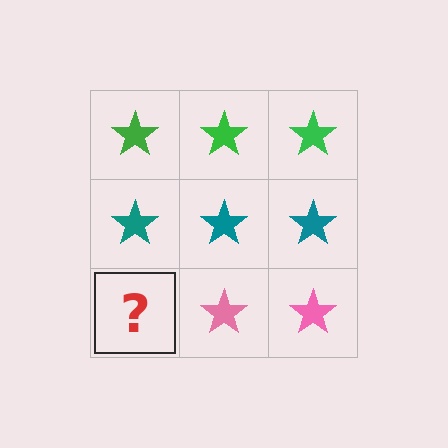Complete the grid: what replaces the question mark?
The question mark should be replaced with a pink star.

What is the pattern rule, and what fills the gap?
The rule is that each row has a consistent color. The gap should be filled with a pink star.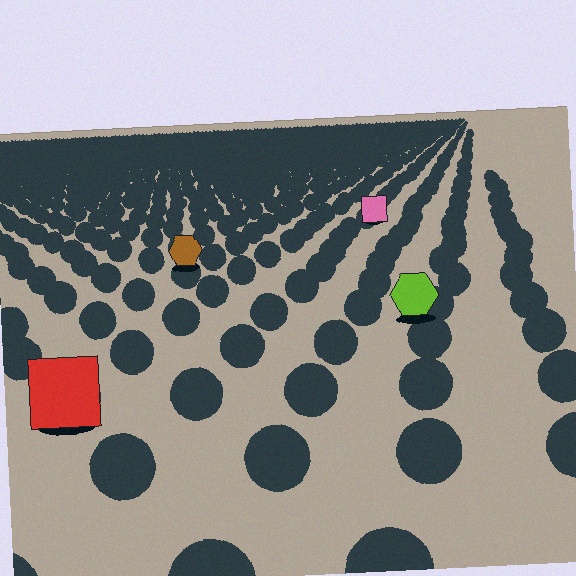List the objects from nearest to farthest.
From nearest to farthest: the red square, the lime hexagon, the brown hexagon, the pink square.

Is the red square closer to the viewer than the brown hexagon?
Yes. The red square is closer — you can tell from the texture gradient: the ground texture is coarser near it.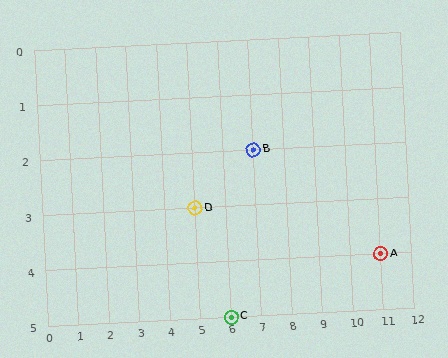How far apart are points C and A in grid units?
Points C and A are 5 columns and 1 row apart (about 5.1 grid units diagonally).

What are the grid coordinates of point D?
Point D is at grid coordinates (5, 3).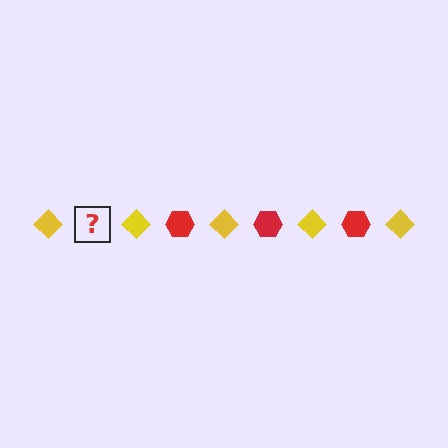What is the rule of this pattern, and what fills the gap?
The rule is that the pattern alternates between yellow diamond and red hexagon. The gap should be filled with a red hexagon.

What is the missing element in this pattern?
The missing element is a red hexagon.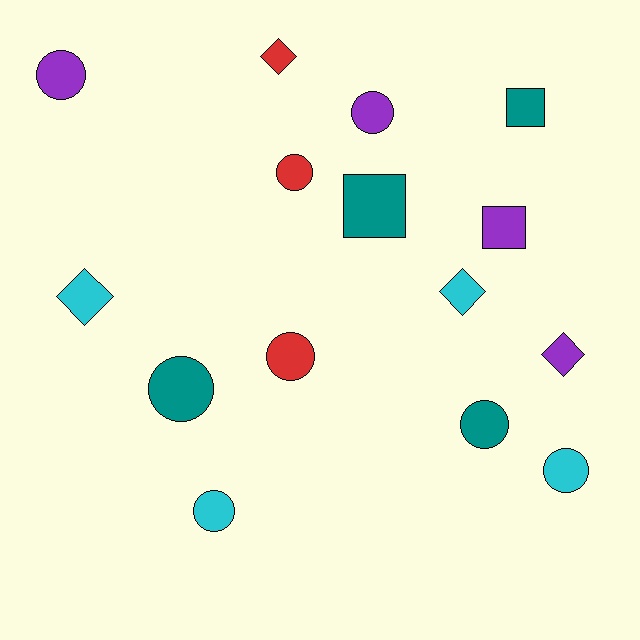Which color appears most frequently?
Purple, with 4 objects.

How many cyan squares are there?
There are no cyan squares.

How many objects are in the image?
There are 15 objects.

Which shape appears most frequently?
Circle, with 8 objects.